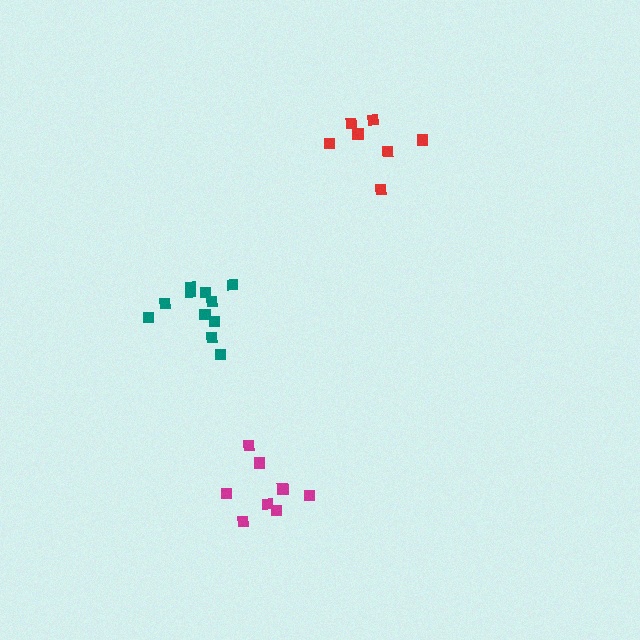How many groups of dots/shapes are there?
There are 3 groups.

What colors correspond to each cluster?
The clusters are colored: teal, magenta, red.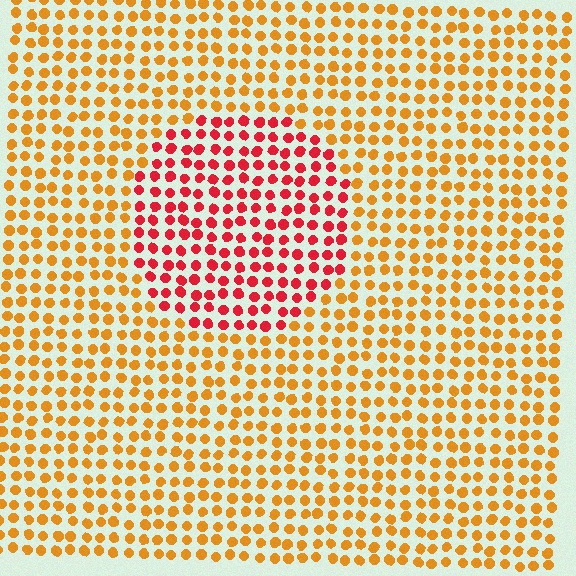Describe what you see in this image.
The image is filled with small orange elements in a uniform arrangement. A circle-shaped region is visible where the elements are tinted to a slightly different hue, forming a subtle color boundary.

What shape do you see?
I see a circle.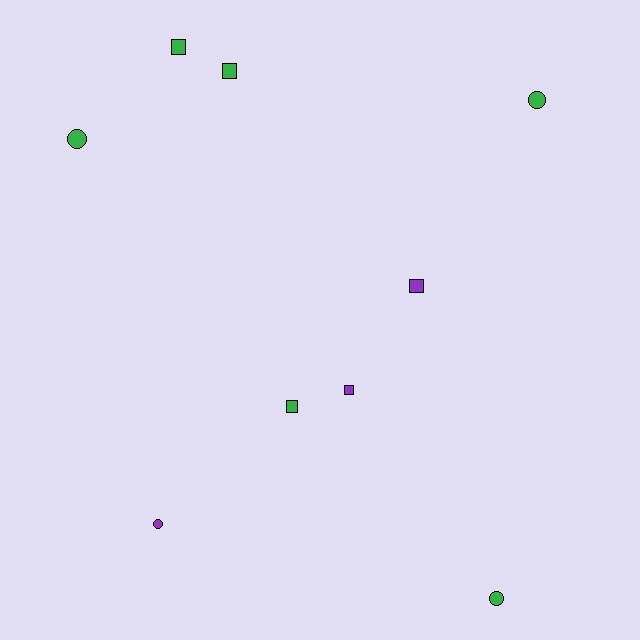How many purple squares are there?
There are 2 purple squares.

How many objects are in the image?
There are 9 objects.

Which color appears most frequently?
Green, with 6 objects.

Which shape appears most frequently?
Square, with 5 objects.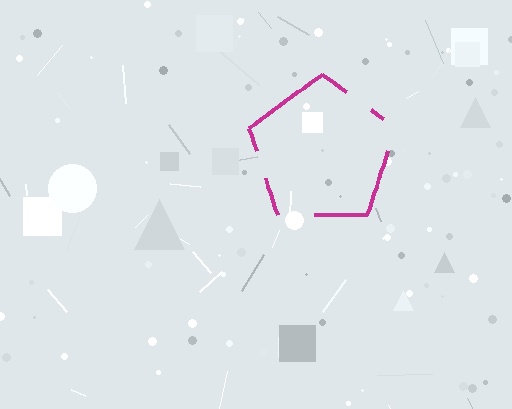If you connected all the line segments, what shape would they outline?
They would outline a pentagon.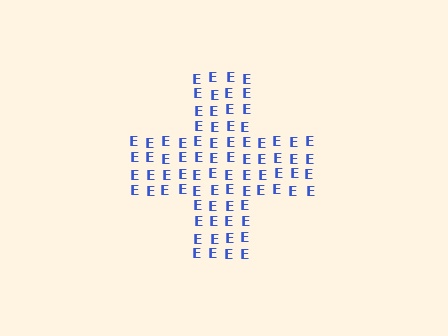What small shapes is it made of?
It is made of small letter E's.